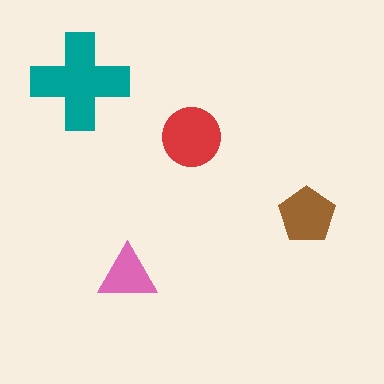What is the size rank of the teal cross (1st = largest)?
1st.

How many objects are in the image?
There are 4 objects in the image.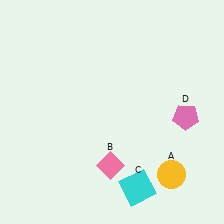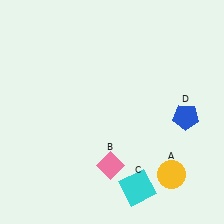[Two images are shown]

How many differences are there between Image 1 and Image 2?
There is 1 difference between the two images.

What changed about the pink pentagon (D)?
In Image 1, D is pink. In Image 2, it changed to blue.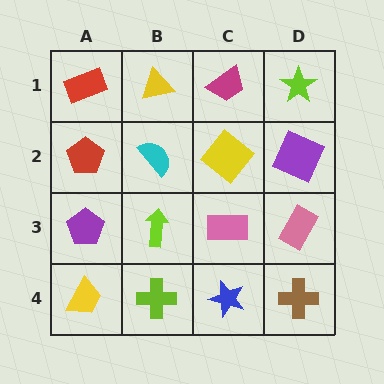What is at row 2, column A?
A red pentagon.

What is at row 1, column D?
A lime star.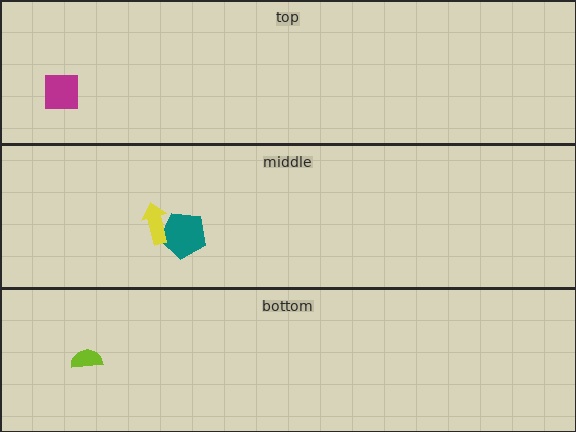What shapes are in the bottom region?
The lime semicircle.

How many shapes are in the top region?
1.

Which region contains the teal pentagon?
The middle region.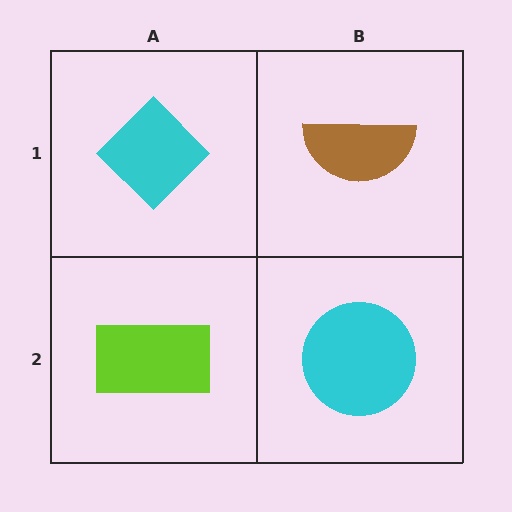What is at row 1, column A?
A cyan diamond.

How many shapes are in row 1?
2 shapes.